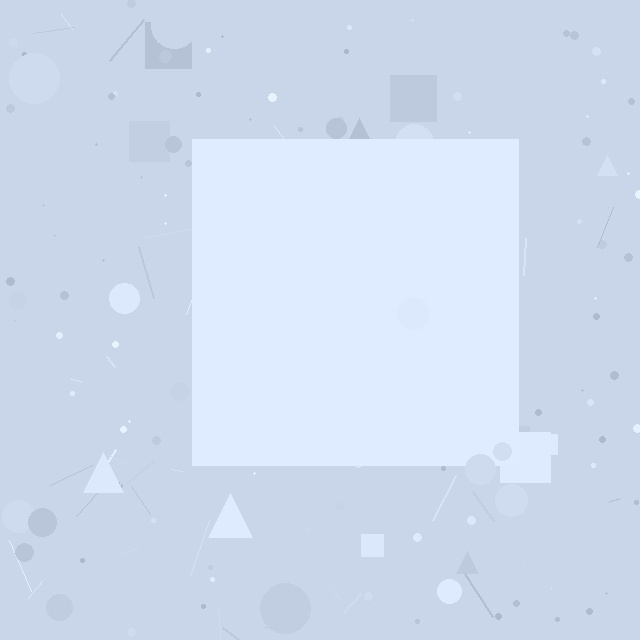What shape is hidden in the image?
A square is hidden in the image.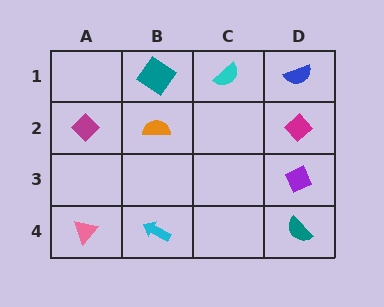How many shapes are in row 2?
3 shapes.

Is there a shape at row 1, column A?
No, that cell is empty.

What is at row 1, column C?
A cyan semicircle.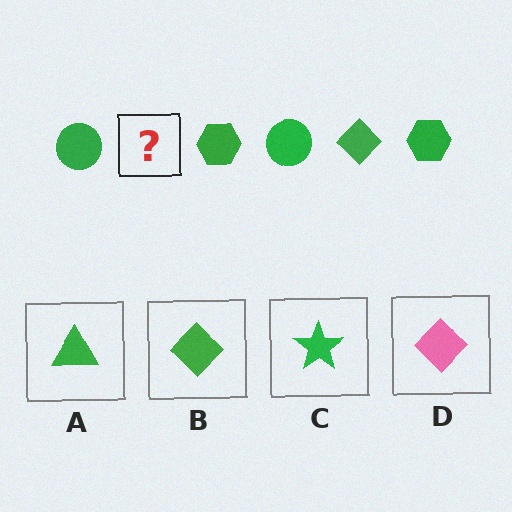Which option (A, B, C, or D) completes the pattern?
B.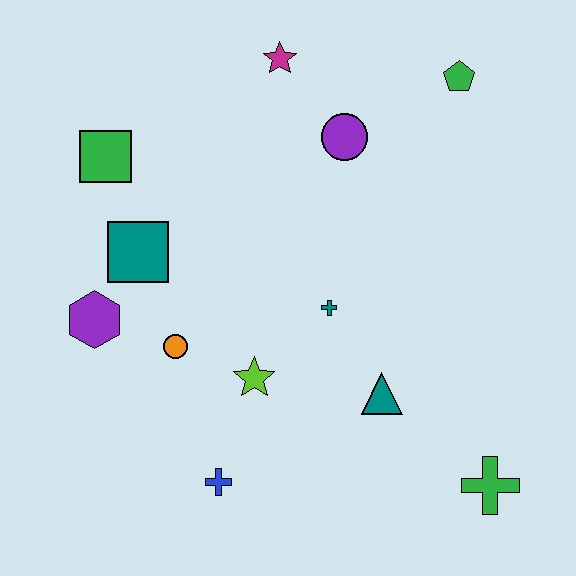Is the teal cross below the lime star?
No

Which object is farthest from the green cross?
The green square is farthest from the green cross.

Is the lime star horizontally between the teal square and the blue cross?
No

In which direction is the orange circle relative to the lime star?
The orange circle is to the left of the lime star.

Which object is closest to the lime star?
The orange circle is closest to the lime star.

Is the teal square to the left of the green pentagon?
Yes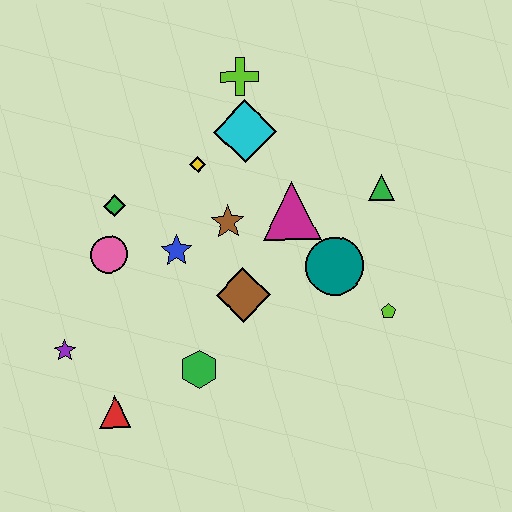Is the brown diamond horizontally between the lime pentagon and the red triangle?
Yes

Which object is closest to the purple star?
The red triangle is closest to the purple star.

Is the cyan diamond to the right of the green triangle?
No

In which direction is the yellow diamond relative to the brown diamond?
The yellow diamond is above the brown diamond.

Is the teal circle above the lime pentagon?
Yes